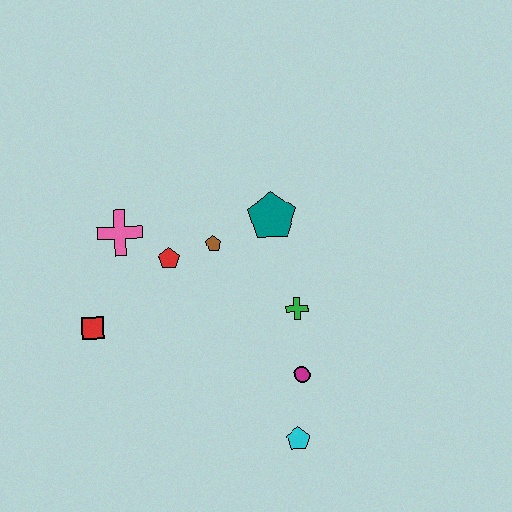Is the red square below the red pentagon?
Yes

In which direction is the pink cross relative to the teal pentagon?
The pink cross is to the left of the teal pentagon.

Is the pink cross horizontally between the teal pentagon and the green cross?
No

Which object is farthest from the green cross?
The red square is farthest from the green cross.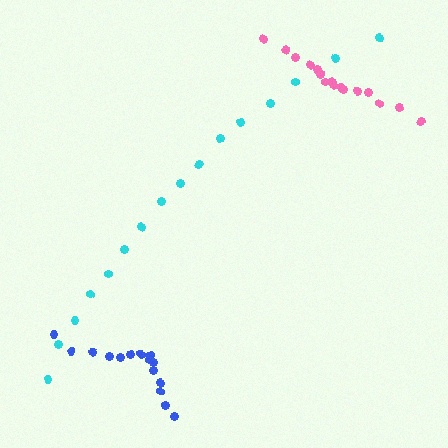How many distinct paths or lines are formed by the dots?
There are 3 distinct paths.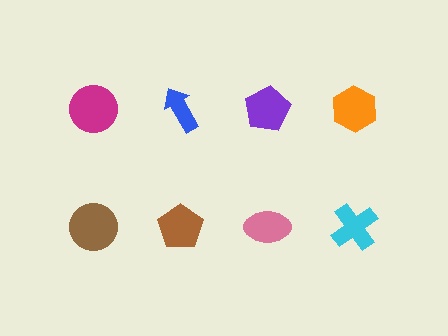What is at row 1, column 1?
A magenta circle.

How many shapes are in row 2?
4 shapes.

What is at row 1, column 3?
A purple pentagon.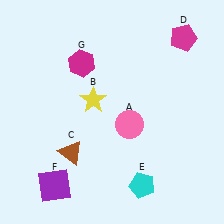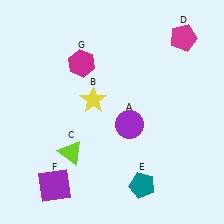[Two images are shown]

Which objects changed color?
A changed from pink to purple. C changed from brown to lime. E changed from cyan to teal.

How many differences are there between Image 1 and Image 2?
There are 3 differences between the two images.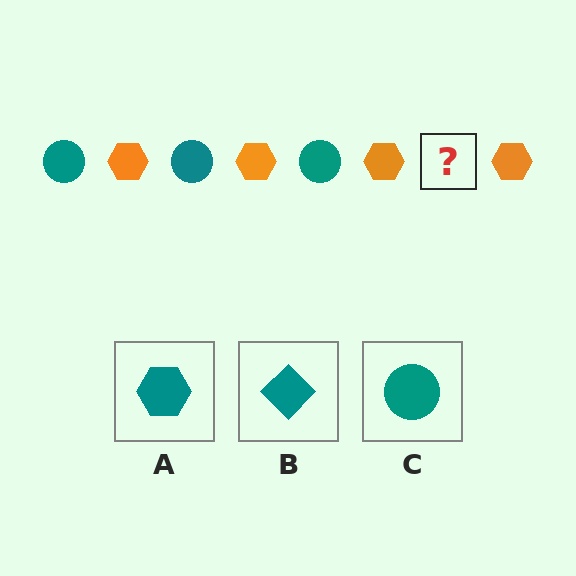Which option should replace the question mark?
Option C.